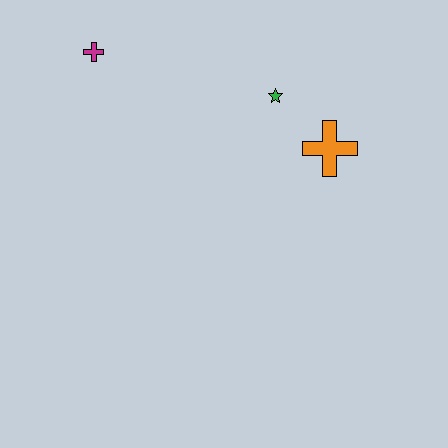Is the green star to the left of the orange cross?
Yes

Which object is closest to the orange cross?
The green star is closest to the orange cross.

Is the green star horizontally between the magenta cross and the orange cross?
Yes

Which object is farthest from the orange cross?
The magenta cross is farthest from the orange cross.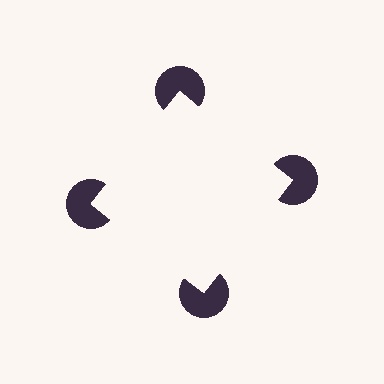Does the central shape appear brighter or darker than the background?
It typically appears slightly brighter than the background, even though no actual brightness change is drawn.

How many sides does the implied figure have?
4 sides.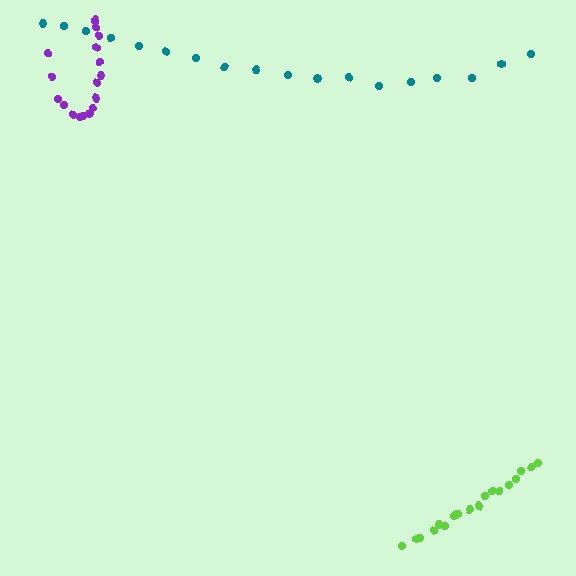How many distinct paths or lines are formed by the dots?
There are 3 distinct paths.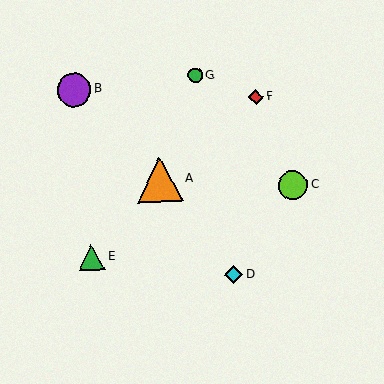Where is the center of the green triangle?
The center of the green triangle is at (92, 257).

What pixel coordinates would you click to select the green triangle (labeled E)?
Click at (92, 257) to select the green triangle E.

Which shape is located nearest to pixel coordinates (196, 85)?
The green circle (labeled G) at (195, 75) is nearest to that location.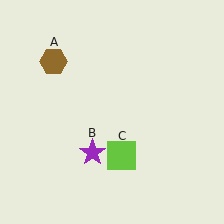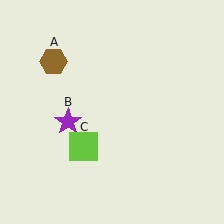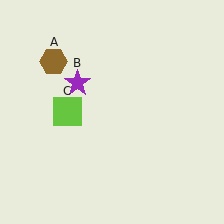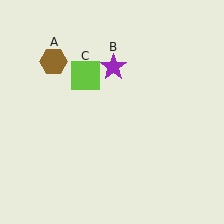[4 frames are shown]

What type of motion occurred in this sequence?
The purple star (object B), lime square (object C) rotated clockwise around the center of the scene.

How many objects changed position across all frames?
2 objects changed position: purple star (object B), lime square (object C).